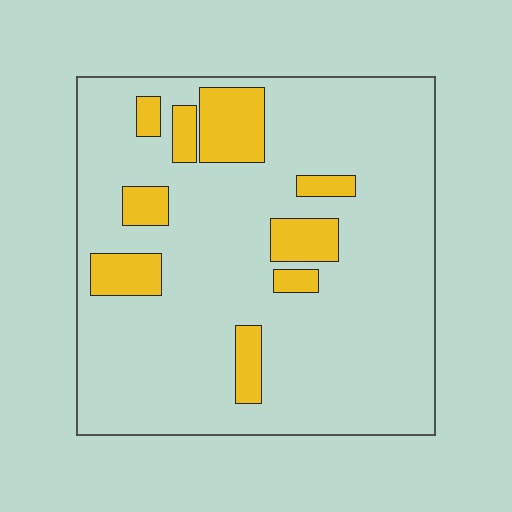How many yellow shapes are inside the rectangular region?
9.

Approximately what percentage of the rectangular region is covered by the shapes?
Approximately 15%.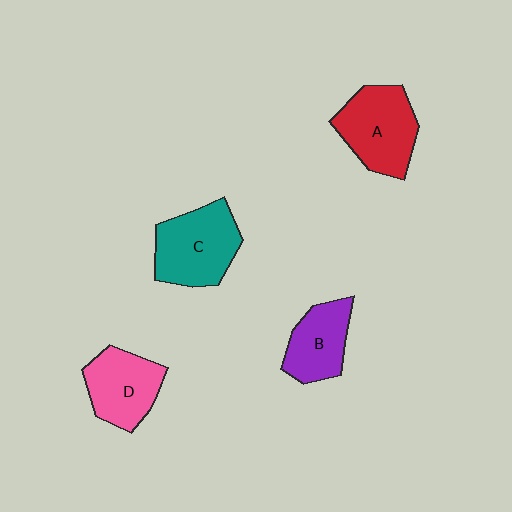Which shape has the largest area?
Shape C (teal).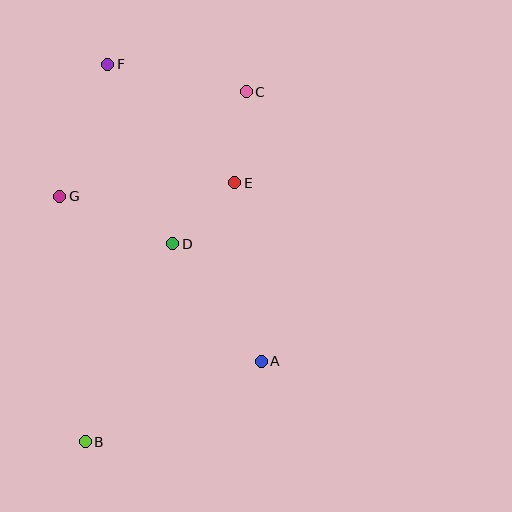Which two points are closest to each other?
Points D and E are closest to each other.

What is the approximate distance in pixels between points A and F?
The distance between A and F is approximately 334 pixels.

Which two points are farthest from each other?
Points B and C are farthest from each other.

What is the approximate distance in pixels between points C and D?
The distance between C and D is approximately 169 pixels.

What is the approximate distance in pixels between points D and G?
The distance between D and G is approximately 122 pixels.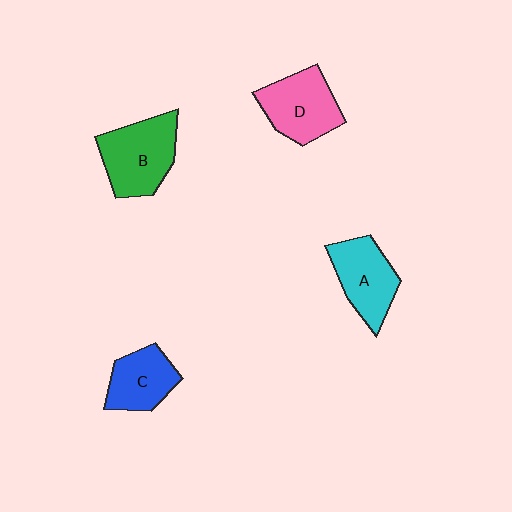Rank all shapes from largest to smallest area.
From largest to smallest: B (green), D (pink), A (cyan), C (blue).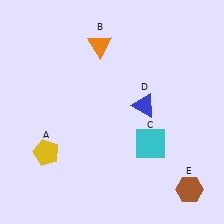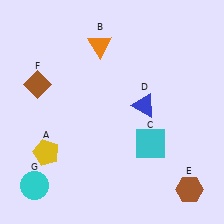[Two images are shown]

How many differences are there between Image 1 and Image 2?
There are 2 differences between the two images.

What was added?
A brown diamond (F), a cyan circle (G) were added in Image 2.